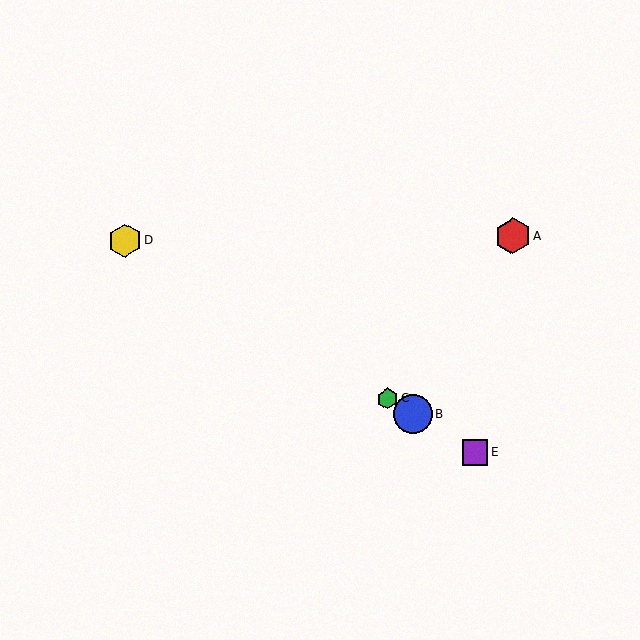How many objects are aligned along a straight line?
4 objects (B, C, D, E) are aligned along a straight line.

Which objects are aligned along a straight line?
Objects B, C, D, E are aligned along a straight line.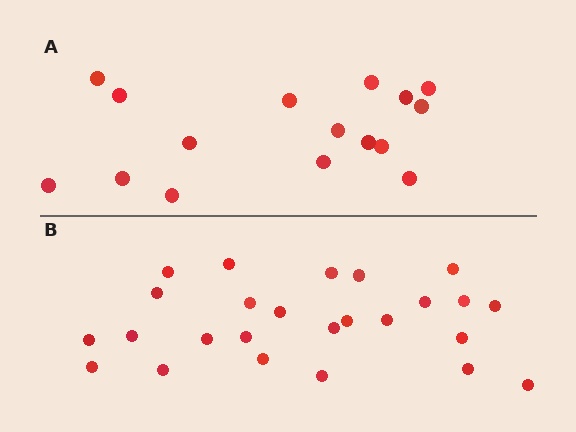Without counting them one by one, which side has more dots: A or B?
Region B (the bottom region) has more dots.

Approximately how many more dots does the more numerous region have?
Region B has roughly 8 or so more dots than region A.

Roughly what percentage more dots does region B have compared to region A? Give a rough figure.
About 55% more.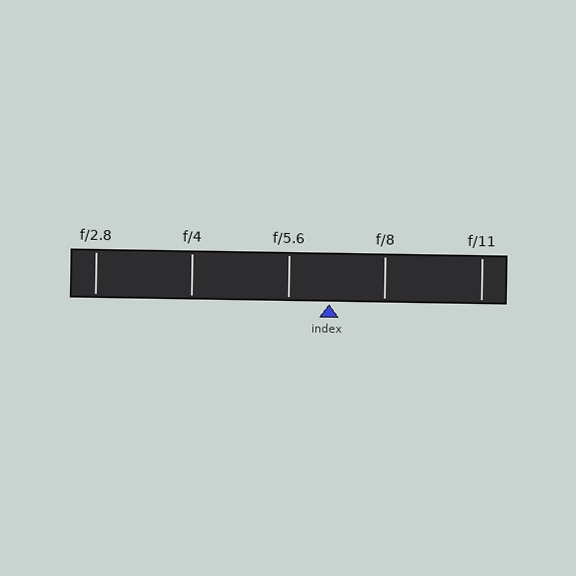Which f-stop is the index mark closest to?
The index mark is closest to f/5.6.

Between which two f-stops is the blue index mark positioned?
The index mark is between f/5.6 and f/8.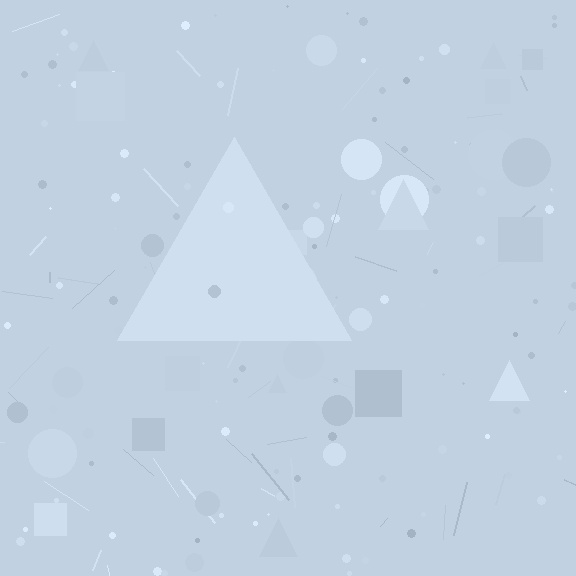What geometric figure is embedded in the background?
A triangle is embedded in the background.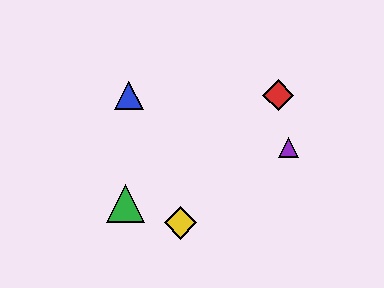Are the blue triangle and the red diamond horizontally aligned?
Yes, both are at y≈95.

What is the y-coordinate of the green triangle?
The green triangle is at y≈203.